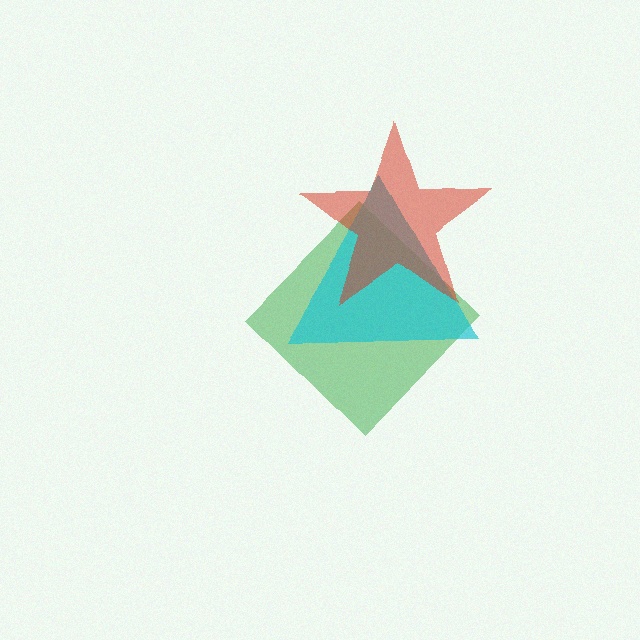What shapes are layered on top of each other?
The layered shapes are: a green diamond, a cyan triangle, a red star.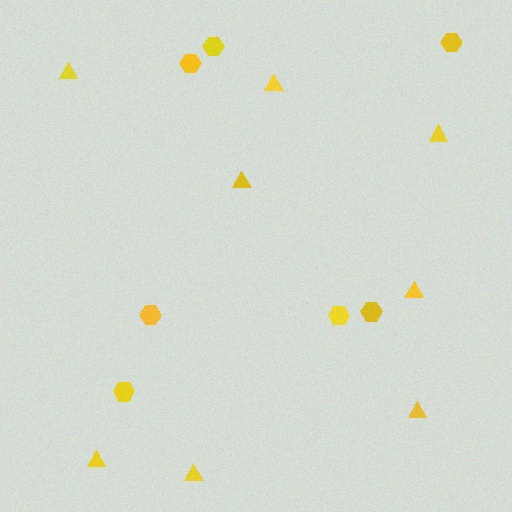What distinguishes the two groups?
There are 2 groups: one group of hexagons (7) and one group of triangles (8).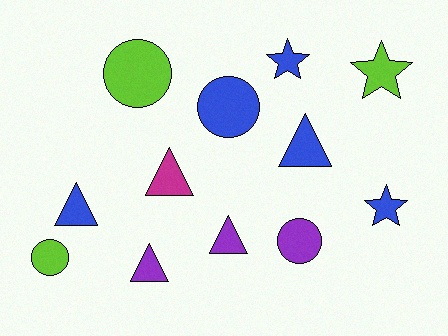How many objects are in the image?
There are 12 objects.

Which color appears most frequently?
Blue, with 5 objects.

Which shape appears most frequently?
Triangle, with 5 objects.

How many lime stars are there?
There is 1 lime star.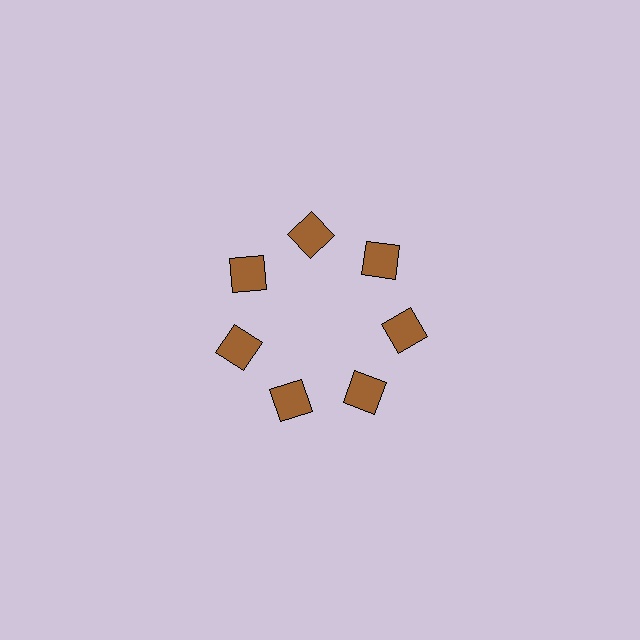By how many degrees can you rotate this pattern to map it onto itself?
The pattern maps onto itself every 51 degrees of rotation.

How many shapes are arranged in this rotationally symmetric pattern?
There are 7 shapes, arranged in 7 groups of 1.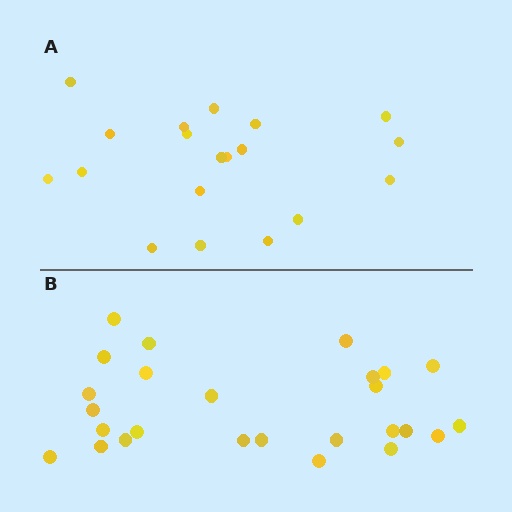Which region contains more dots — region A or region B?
Region B (the bottom region) has more dots.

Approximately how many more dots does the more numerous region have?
Region B has roughly 8 or so more dots than region A.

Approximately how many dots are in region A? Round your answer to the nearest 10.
About 20 dots. (The exact count is 19, which rounds to 20.)